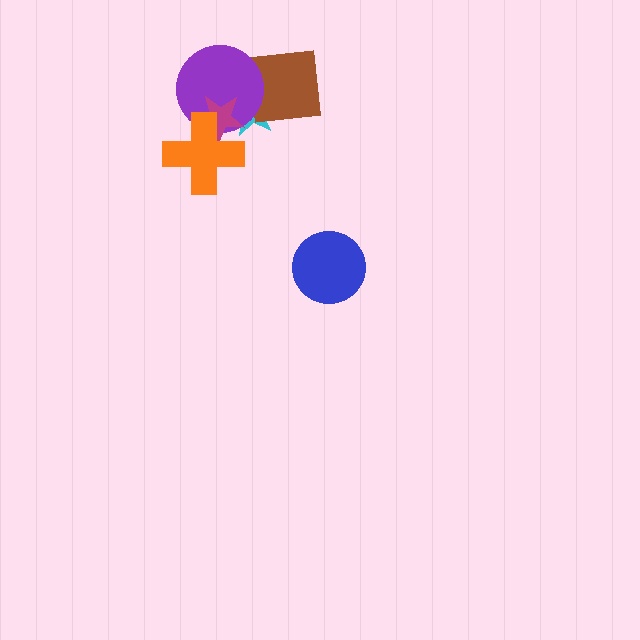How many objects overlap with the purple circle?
4 objects overlap with the purple circle.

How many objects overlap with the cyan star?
3 objects overlap with the cyan star.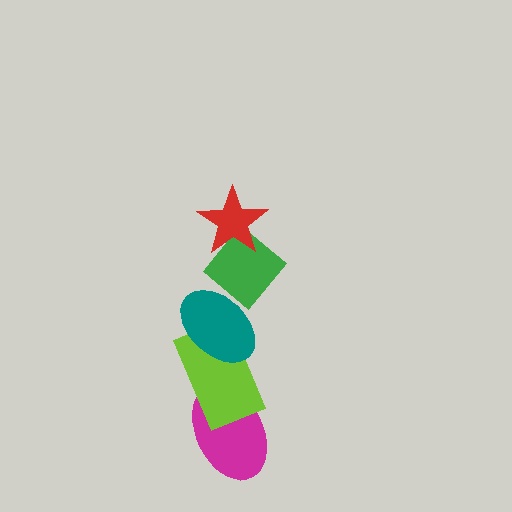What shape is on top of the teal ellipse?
The green diamond is on top of the teal ellipse.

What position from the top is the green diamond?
The green diamond is 2nd from the top.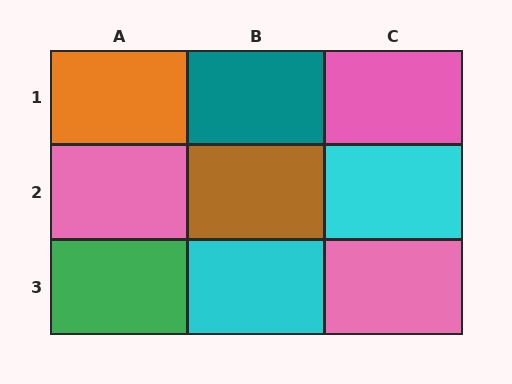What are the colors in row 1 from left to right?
Orange, teal, pink.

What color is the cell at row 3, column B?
Cyan.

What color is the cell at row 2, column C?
Cyan.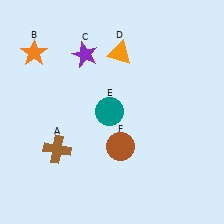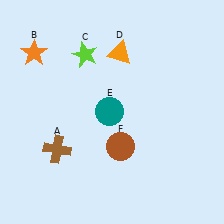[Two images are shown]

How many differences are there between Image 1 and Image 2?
There is 1 difference between the two images.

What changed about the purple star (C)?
In Image 1, C is purple. In Image 2, it changed to lime.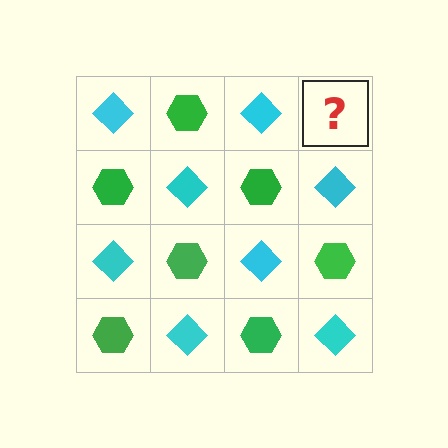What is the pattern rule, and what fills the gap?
The rule is that it alternates cyan diamond and green hexagon in a checkerboard pattern. The gap should be filled with a green hexagon.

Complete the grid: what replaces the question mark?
The question mark should be replaced with a green hexagon.